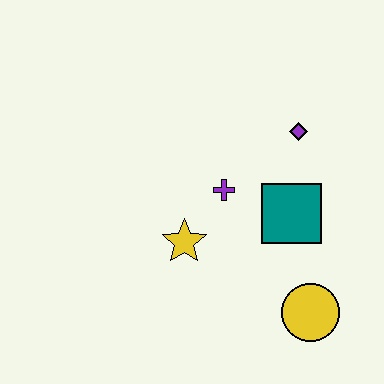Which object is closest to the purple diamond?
The teal square is closest to the purple diamond.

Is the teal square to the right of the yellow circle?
No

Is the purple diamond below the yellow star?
No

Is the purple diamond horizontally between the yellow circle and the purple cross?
Yes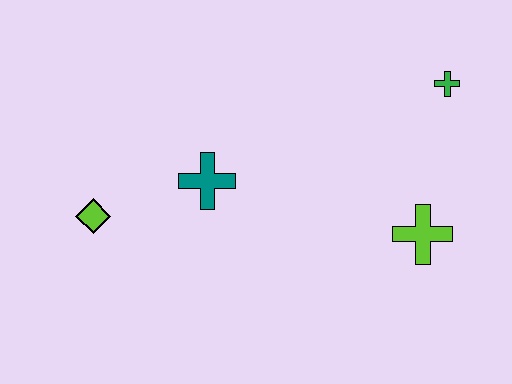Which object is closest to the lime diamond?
The teal cross is closest to the lime diamond.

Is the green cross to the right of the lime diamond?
Yes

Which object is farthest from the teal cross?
The green cross is farthest from the teal cross.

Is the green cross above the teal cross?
Yes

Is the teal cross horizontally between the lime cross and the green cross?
No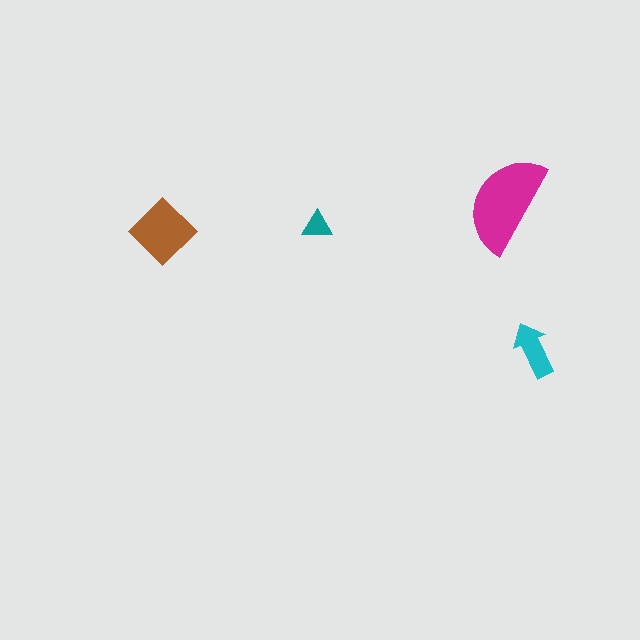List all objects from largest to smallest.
The magenta semicircle, the brown diamond, the cyan arrow, the teal triangle.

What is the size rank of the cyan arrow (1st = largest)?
3rd.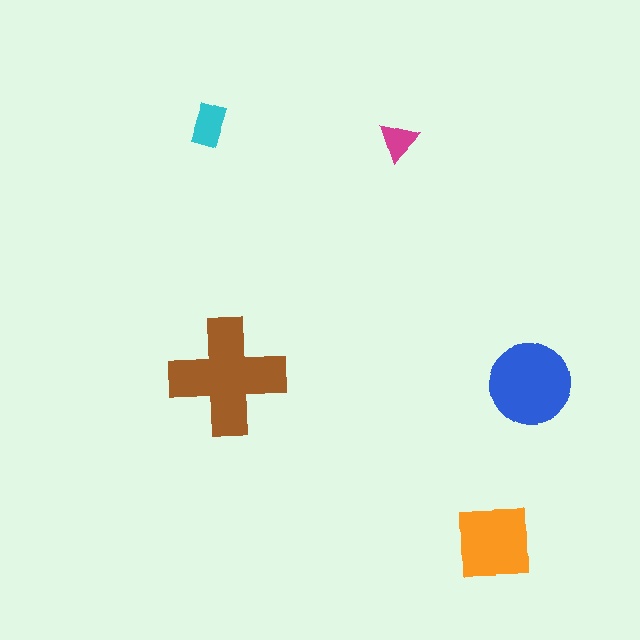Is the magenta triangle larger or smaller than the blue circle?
Smaller.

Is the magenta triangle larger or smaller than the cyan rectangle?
Smaller.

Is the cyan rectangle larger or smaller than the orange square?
Smaller.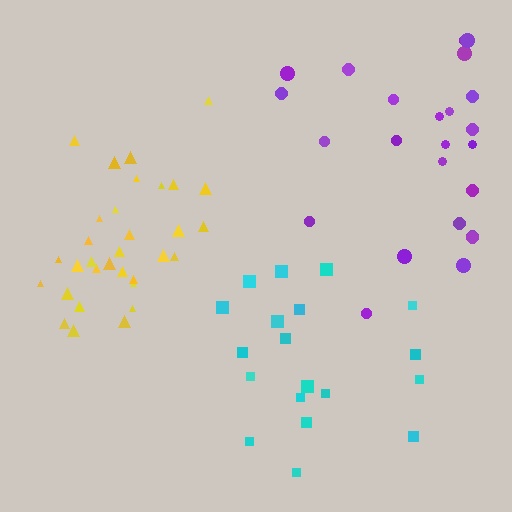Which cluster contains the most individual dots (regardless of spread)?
Yellow (32).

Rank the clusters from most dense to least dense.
yellow, cyan, purple.